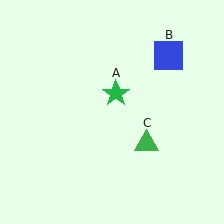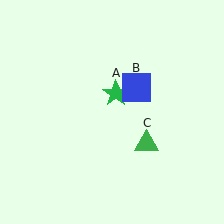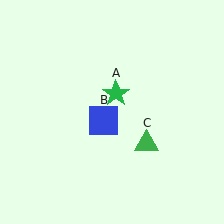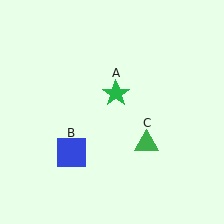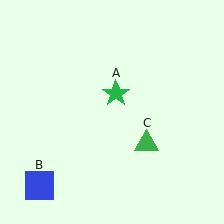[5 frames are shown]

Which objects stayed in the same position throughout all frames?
Green star (object A) and green triangle (object C) remained stationary.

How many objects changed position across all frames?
1 object changed position: blue square (object B).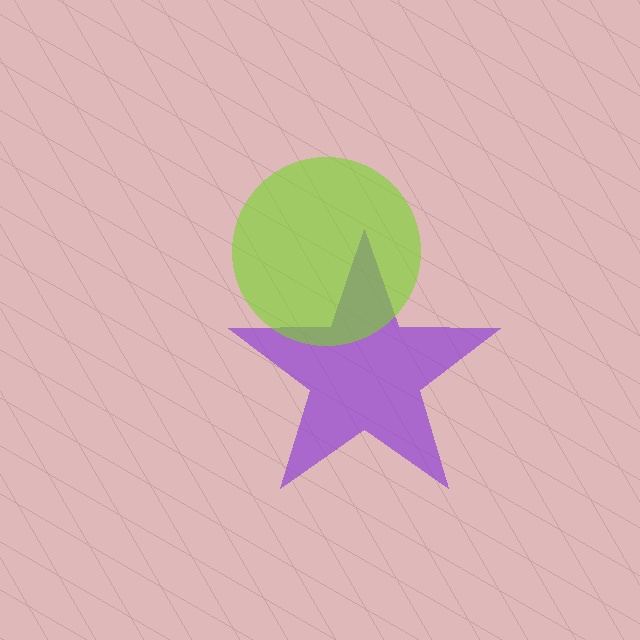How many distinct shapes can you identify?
There are 2 distinct shapes: a purple star, a lime circle.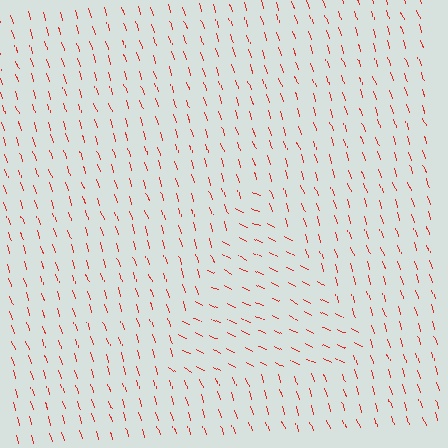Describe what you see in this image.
The image is filled with small red line segments. A triangle region in the image has lines oriented differently from the surrounding lines, creating a visible texture boundary.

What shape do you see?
I see a triangle.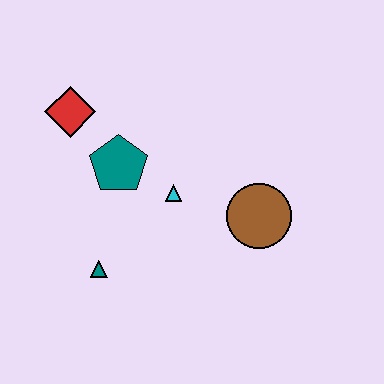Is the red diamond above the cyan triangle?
Yes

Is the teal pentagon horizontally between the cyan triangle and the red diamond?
Yes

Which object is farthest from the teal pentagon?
The brown circle is farthest from the teal pentagon.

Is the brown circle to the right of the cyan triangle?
Yes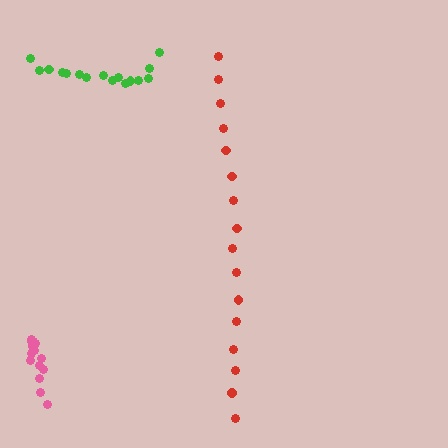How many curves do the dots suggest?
There are 3 distinct paths.